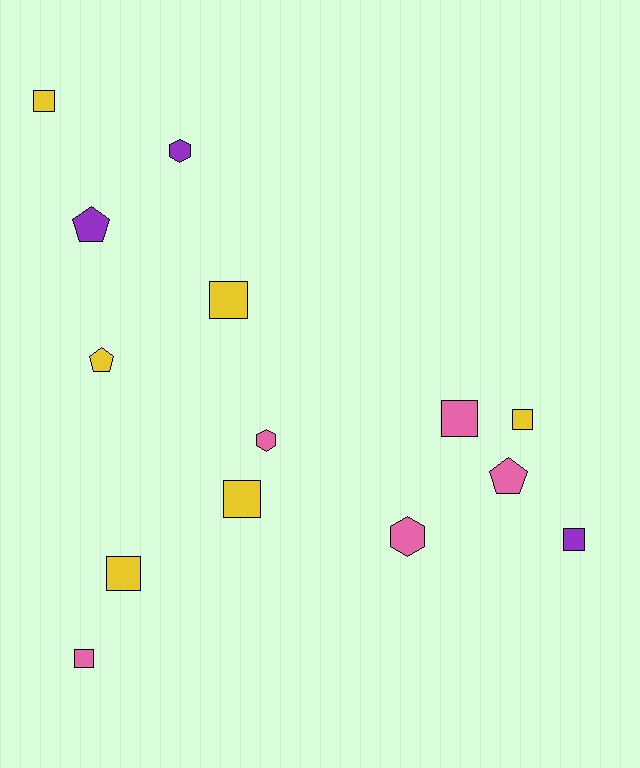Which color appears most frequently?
Yellow, with 6 objects.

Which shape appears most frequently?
Square, with 8 objects.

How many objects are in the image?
There are 14 objects.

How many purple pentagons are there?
There is 1 purple pentagon.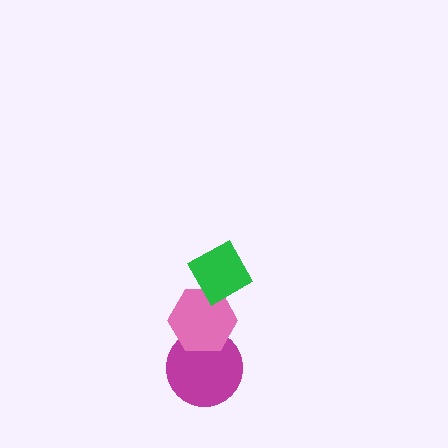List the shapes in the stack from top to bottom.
From top to bottom: the green diamond, the pink hexagon, the magenta circle.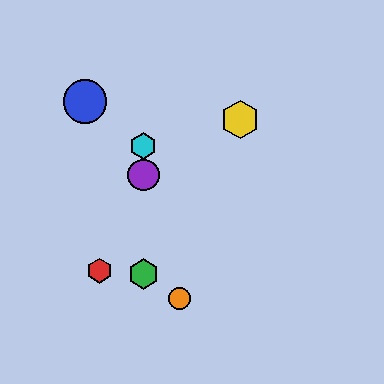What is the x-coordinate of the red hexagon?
The red hexagon is at x≈100.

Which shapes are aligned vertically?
The green hexagon, the purple circle, the cyan hexagon are aligned vertically.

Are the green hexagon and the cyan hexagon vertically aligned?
Yes, both are at x≈143.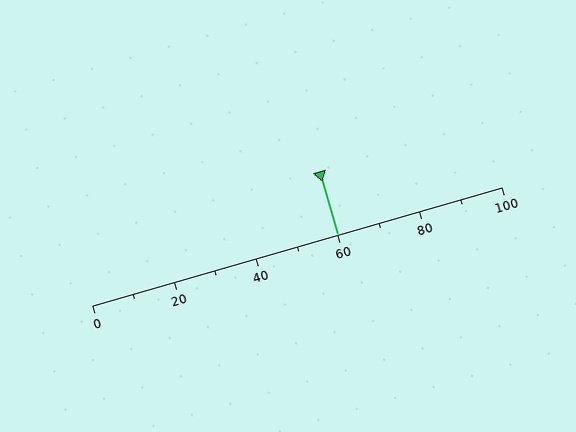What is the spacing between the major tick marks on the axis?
The major ticks are spaced 20 apart.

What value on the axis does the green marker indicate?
The marker indicates approximately 60.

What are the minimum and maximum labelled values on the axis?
The axis runs from 0 to 100.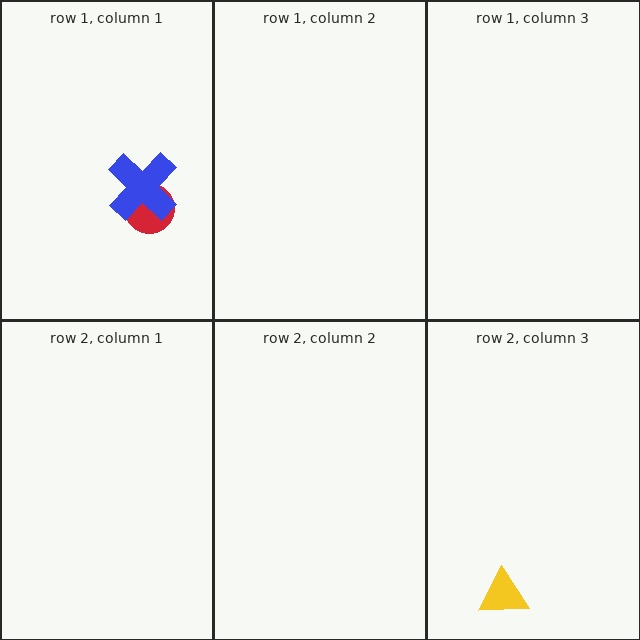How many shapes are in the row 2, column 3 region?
1.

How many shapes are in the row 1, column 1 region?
2.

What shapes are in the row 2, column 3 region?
The yellow triangle.